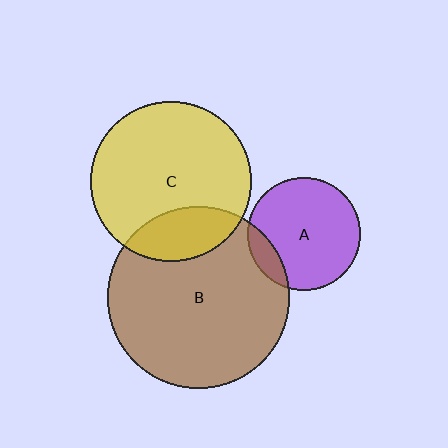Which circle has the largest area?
Circle B (brown).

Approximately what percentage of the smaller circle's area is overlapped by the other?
Approximately 15%.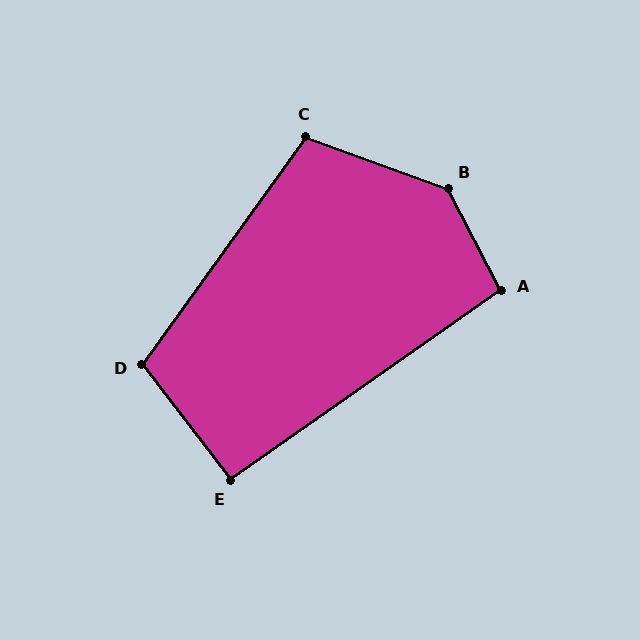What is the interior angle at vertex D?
Approximately 107 degrees (obtuse).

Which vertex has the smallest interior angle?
E, at approximately 92 degrees.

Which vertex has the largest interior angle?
B, at approximately 137 degrees.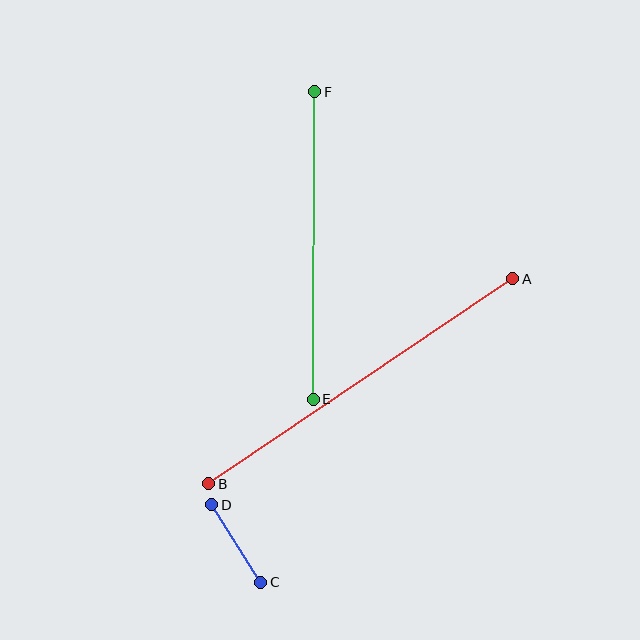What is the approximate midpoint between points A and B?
The midpoint is at approximately (361, 381) pixels.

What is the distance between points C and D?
The distance is approximately 92 pixels.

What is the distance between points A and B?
The distance is approximately 367 pixels.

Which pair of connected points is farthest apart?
Points A and B are farthest apart.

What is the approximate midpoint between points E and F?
The midpoint is at approximately (314, 246) pixels.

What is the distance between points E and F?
The distance is approximately 308 pixels.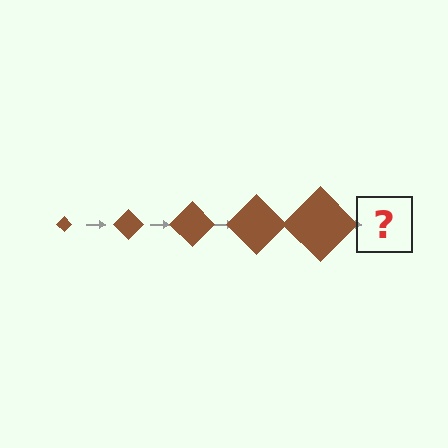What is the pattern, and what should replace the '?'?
The pattern is that the diamond gets progressively larger each step. The '?' should be a brown diamond, larger than the previous one.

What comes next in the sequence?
The next element should be a brown diamond, larger than the previous one.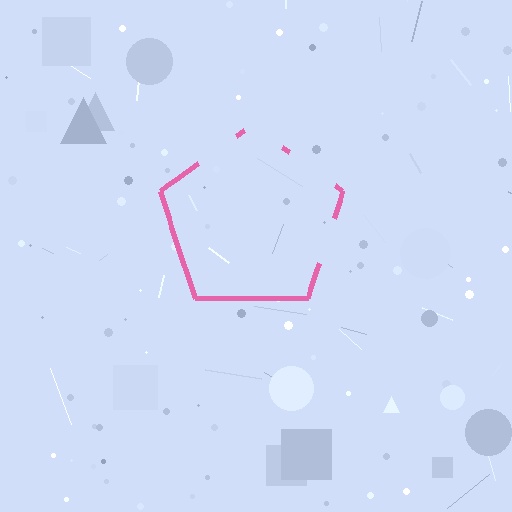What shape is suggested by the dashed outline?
The dashed outline suggests a pentagon.